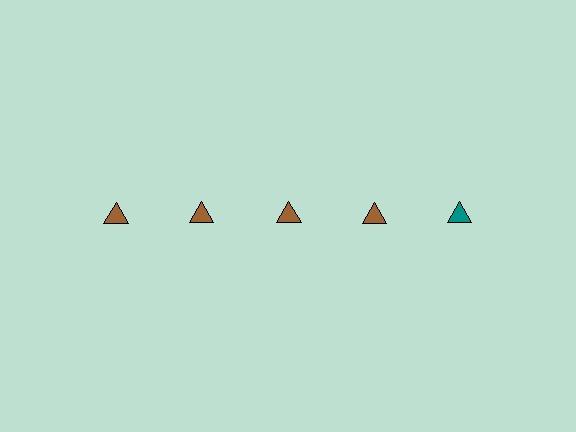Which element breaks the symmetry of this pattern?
The teal triangle in the top row, rightmost column breaks the symmetry. All other shapes are brown triangles.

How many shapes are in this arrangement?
There are 5 shapes arranged in a grid pattern.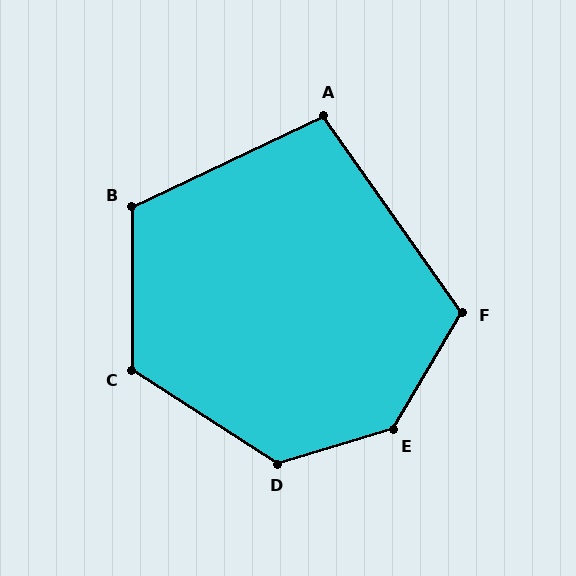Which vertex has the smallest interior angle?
A, at approximately 100 degrees.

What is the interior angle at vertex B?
Approximately 115 degrees (obtuse).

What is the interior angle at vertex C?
Approximately 123 degrees (obtuse).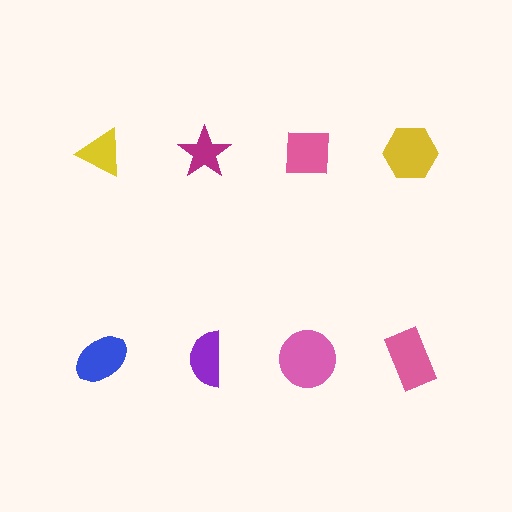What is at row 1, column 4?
A yellow hexagon.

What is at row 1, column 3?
A pink square.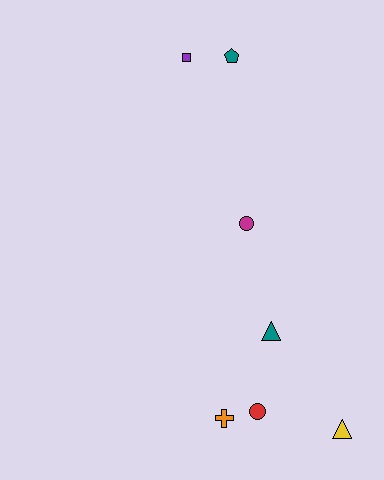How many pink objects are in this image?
There are no pink objects.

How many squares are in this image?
There is 1 square.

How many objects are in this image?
There are 7 objects.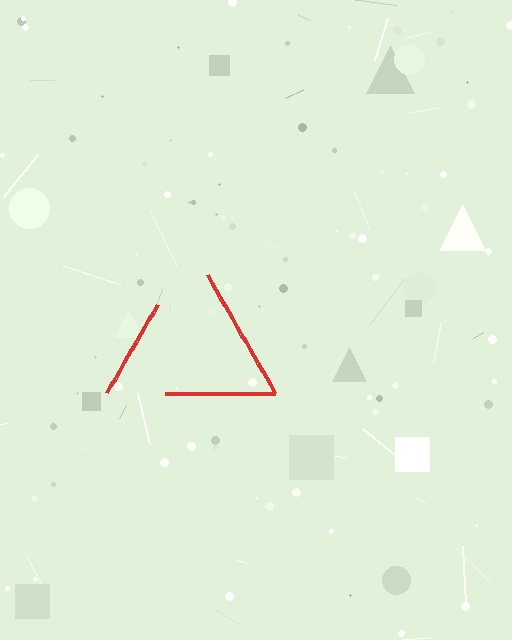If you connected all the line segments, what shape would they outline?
They would outline a triangle.